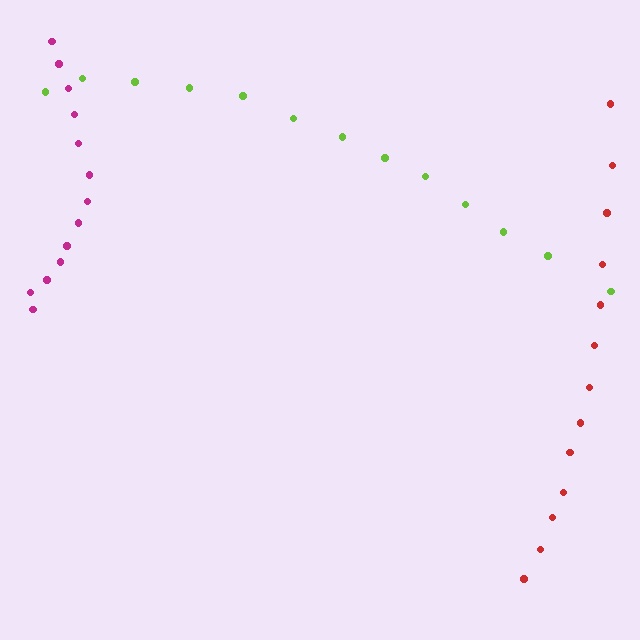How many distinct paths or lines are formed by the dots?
There are 3 distinct paths.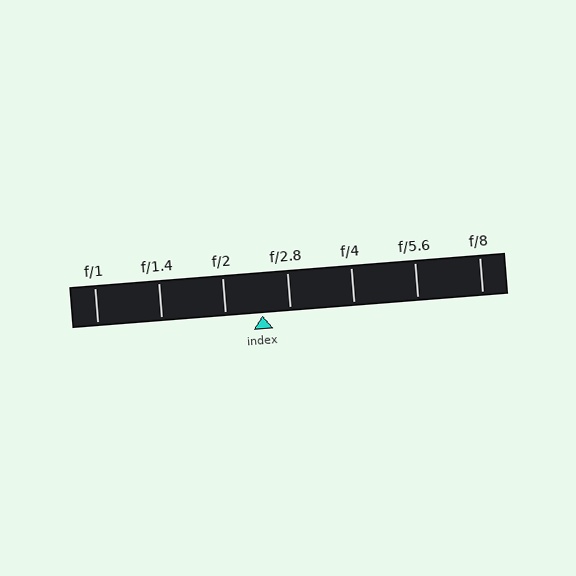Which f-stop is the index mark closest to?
The index mark is closest to f/2.8.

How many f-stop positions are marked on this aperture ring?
There are 7 f-stop positions marked.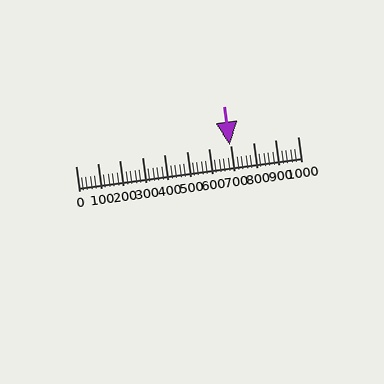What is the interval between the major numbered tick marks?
The major tick marks are spaced 100 units apart.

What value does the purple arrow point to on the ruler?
The purple arrow points to approximately 695.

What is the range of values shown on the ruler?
The ruler shows values from 0 to 1000.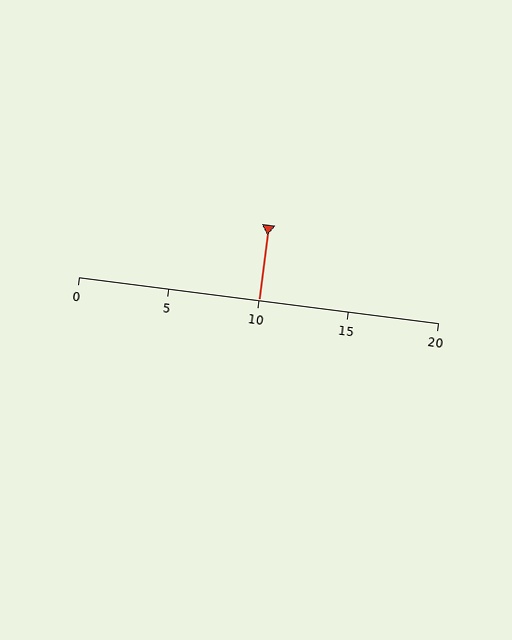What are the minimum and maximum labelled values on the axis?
The axis runs from 0 to 20.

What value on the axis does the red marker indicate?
The marker indicates approximately 10.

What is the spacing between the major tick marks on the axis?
The major ticks are spaced 5 apart.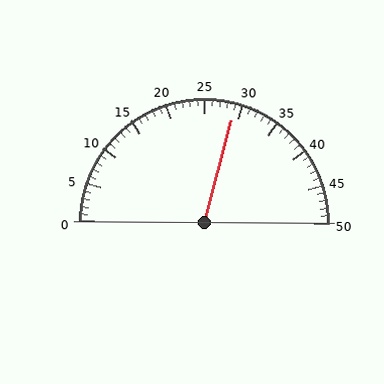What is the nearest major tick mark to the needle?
The nearest major tick mark is 30.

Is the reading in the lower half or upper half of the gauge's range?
The reading is in the upper half of the range (0 to 50).